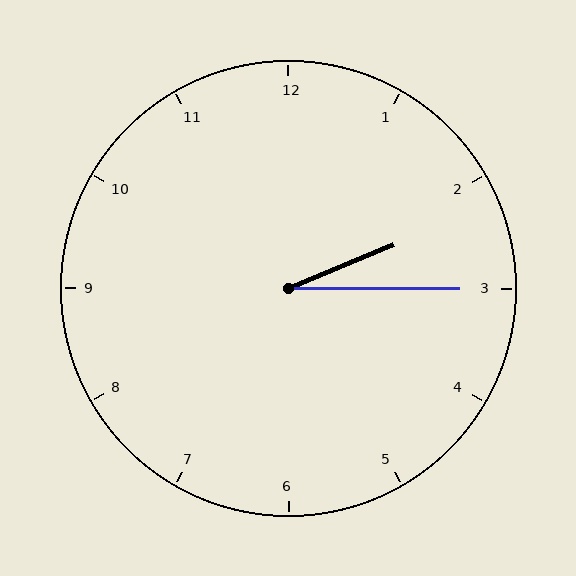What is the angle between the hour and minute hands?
Approximately 22 degrees.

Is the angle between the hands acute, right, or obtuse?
It is acute.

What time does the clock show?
2:15.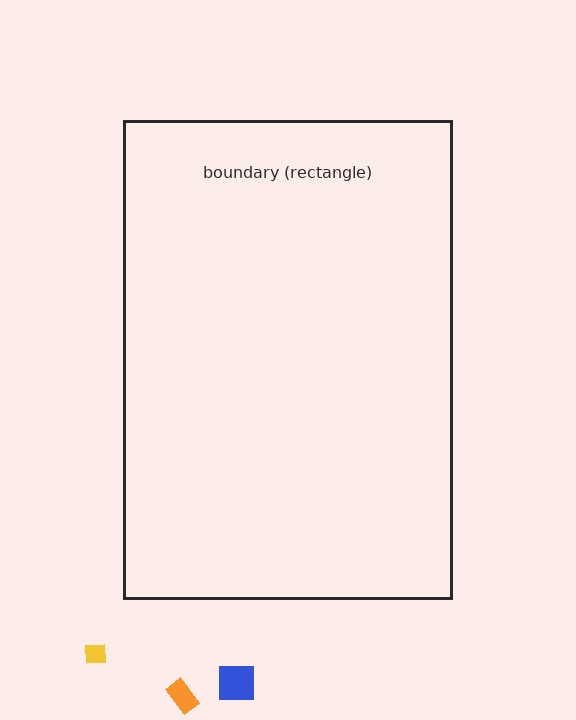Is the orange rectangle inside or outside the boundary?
Outside.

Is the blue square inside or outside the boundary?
Outside.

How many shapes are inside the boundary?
0 inside, 3 outside.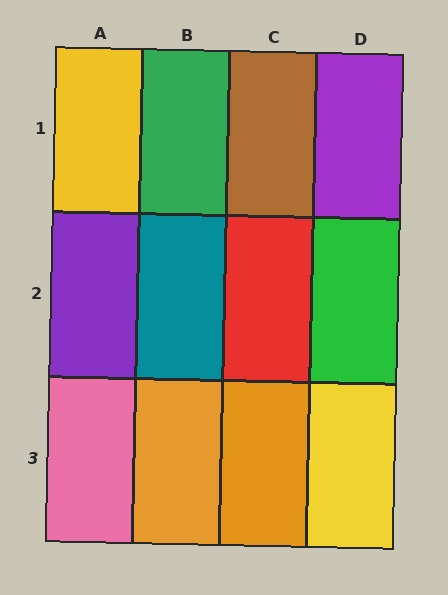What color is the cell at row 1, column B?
Green.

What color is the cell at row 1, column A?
Yellow.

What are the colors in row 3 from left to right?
Pink, orange, orange, yellow.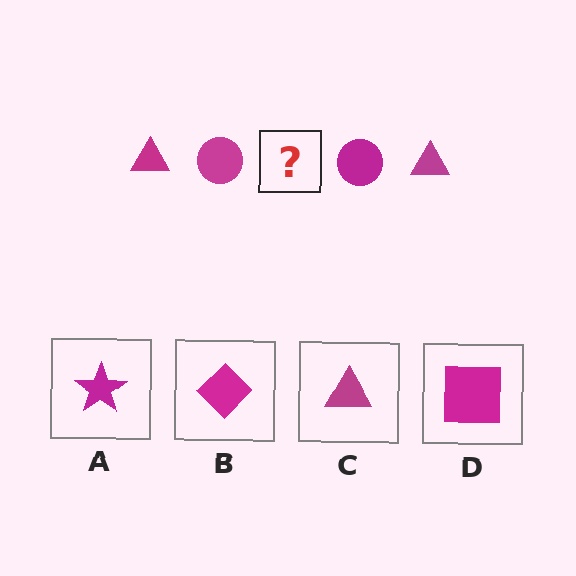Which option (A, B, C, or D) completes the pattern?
C.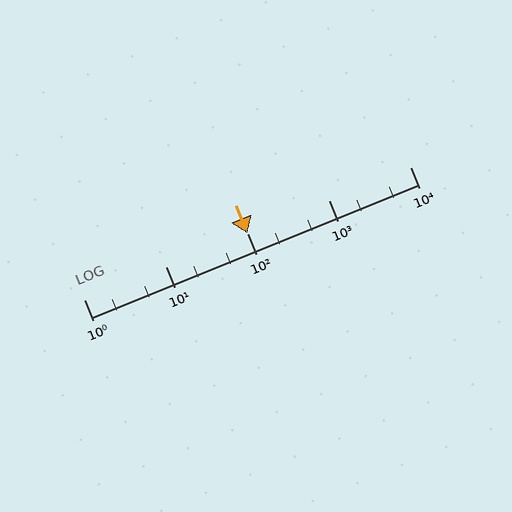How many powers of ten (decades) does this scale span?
The scale spans 4 decades, from 1 to 10000.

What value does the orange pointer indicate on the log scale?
The pointer indicates approximately 100.